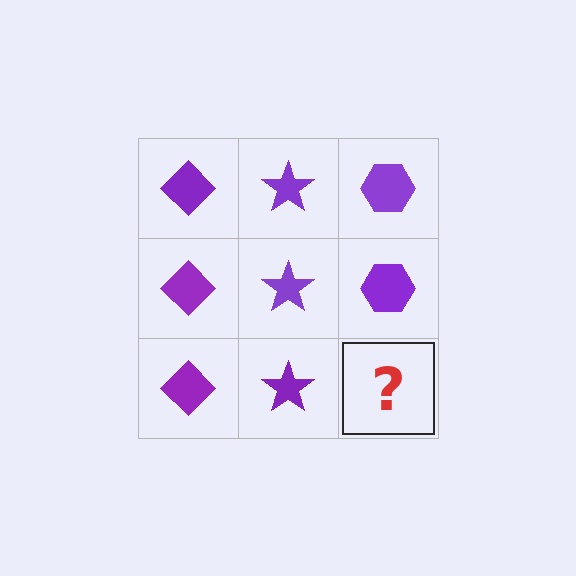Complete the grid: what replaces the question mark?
The question mark should be replaced with a purple hexagon.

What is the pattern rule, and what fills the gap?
The rule is that each column has a consistent shape. The gap should be filled with a purple hexagon.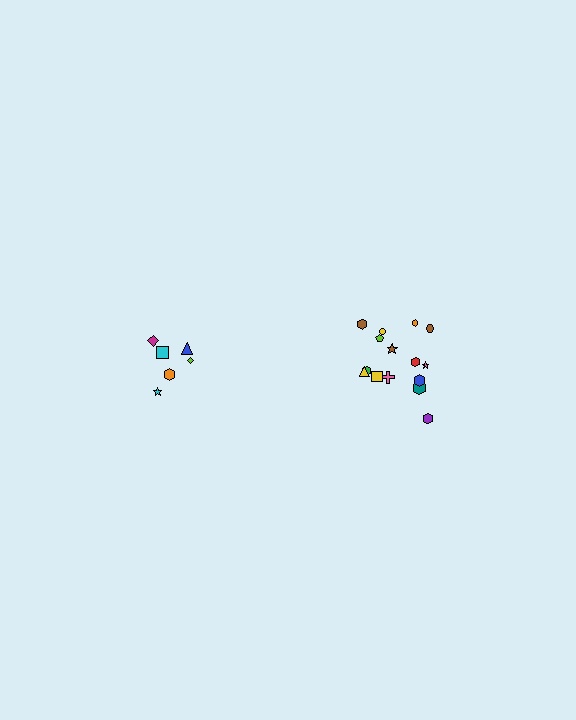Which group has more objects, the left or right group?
The right group.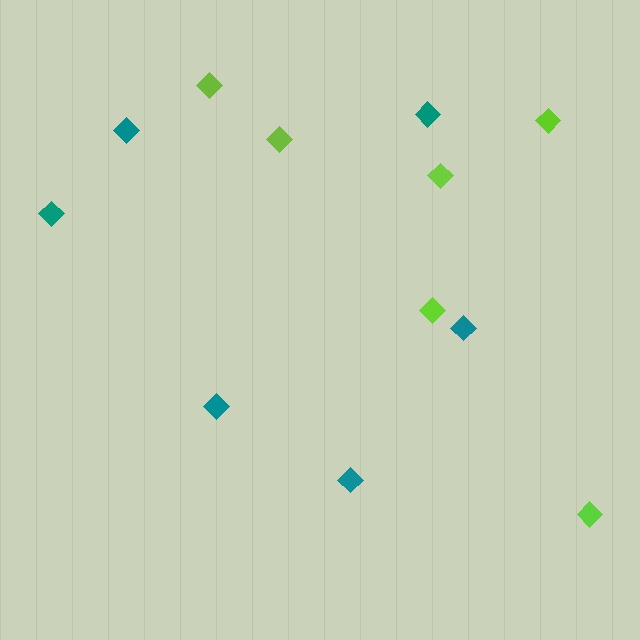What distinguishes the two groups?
There are 2 groups: one group of lime diamonds (6) and one group of teal diamonds (6).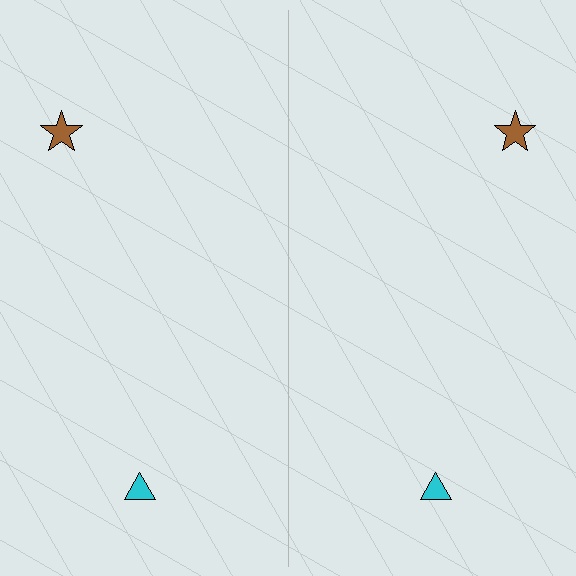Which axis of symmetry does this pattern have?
The pattern has a vertical axis of symmetry running through the center of the image.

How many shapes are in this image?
There are 4 shapes in this image.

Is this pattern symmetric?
Yes, this pattern has bilateral (reflection) symmetry.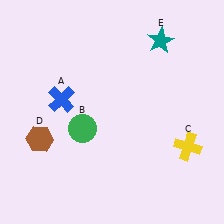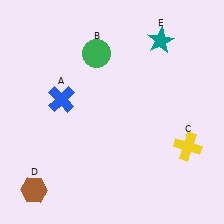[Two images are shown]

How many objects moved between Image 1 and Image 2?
2 objects moved between the two images.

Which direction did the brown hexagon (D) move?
The brown hexagon (D) moved down.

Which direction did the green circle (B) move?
The green circle (B) moved up.